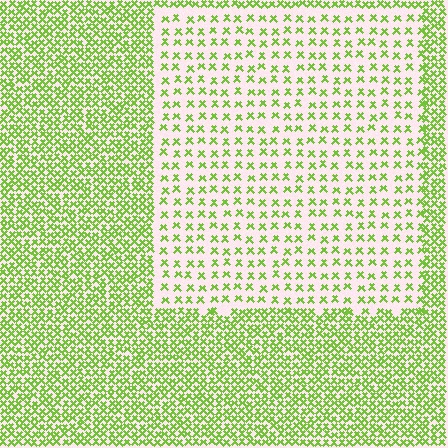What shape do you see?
I see a rectangle.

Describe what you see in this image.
The image contains small lime elements arranged at two different densities. A rectangle-shaped region is visible where the elements are less densely packed than the surrounding area.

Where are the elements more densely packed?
The elements are more densely packed outside the rectangle boundary.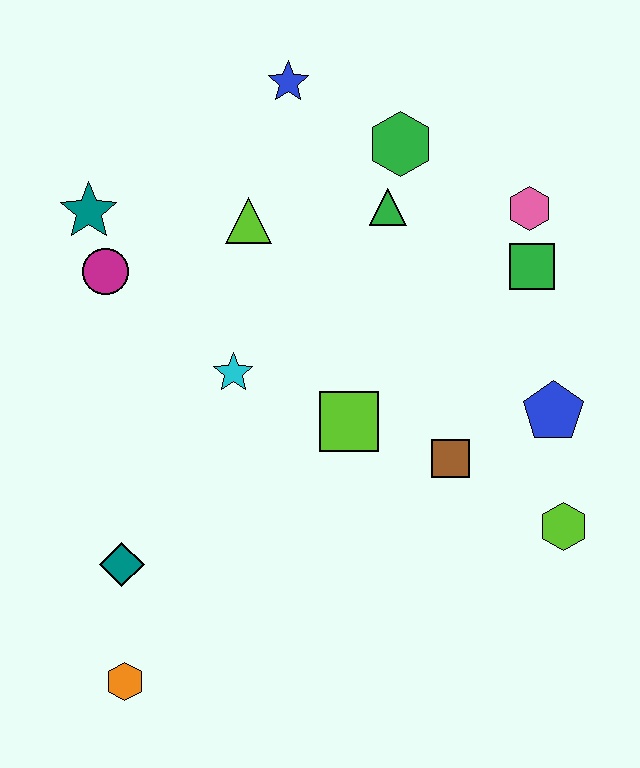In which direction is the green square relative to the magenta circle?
The green square is to the right of the magenta circle.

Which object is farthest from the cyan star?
The lime hexagon is farthest from the cyan star.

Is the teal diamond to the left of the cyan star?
Yes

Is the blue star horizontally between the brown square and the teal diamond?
Yes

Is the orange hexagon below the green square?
Yes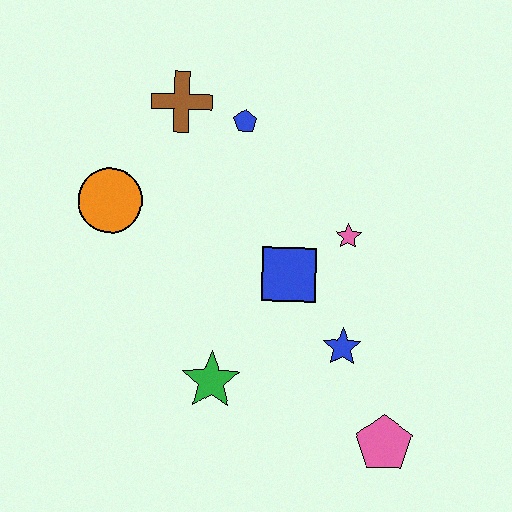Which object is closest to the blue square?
The pink star is closest to the blue square.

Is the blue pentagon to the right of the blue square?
No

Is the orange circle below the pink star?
No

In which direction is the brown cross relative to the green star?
The brown cross is above the green star.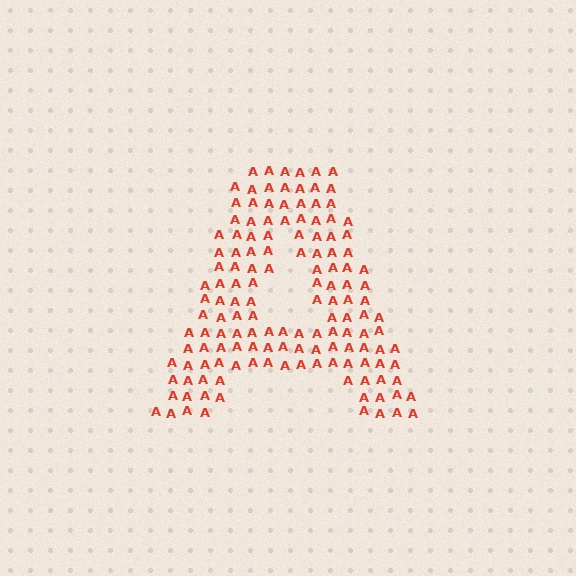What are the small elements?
The small elements are letter A's.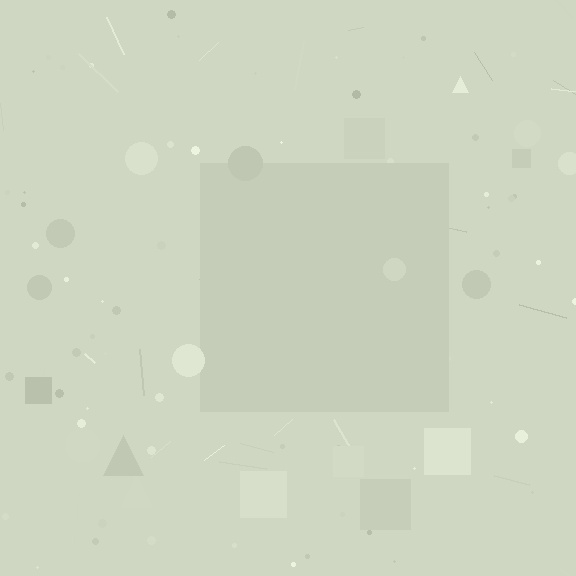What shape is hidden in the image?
A square is hidden in the image.